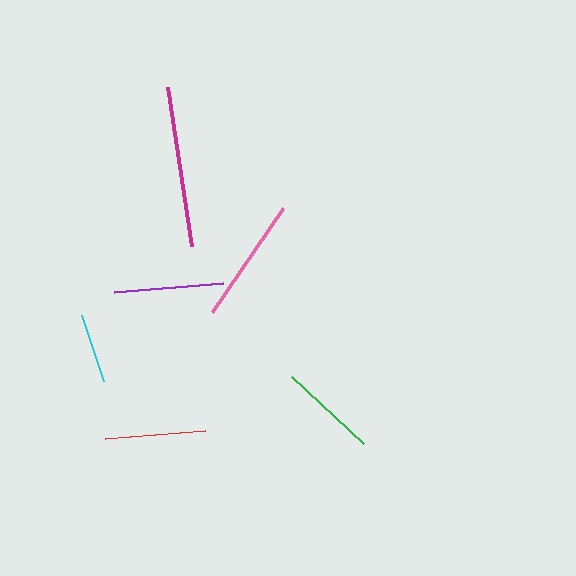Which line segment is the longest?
The magenta line is the longest at approximately 160 pixels.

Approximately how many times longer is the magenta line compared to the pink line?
The magenta line is approximately 1.3 times the length of the pink line.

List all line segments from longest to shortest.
From longest to shortest: magenta, pink, purple, red, green, cyan.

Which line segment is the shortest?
The cyan line is the shortest at approximately 70 pixels.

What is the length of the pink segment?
The pink segment is approximately 127 pixels long.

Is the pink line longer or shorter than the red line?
The pink line is longer than the red line.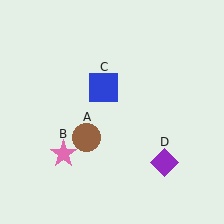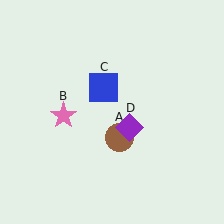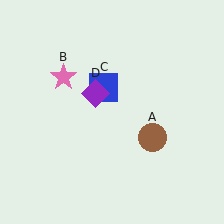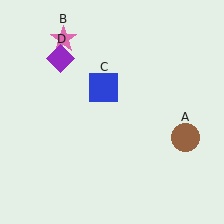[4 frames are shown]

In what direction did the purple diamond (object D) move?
The purple diamond (object D) moved up and to the left.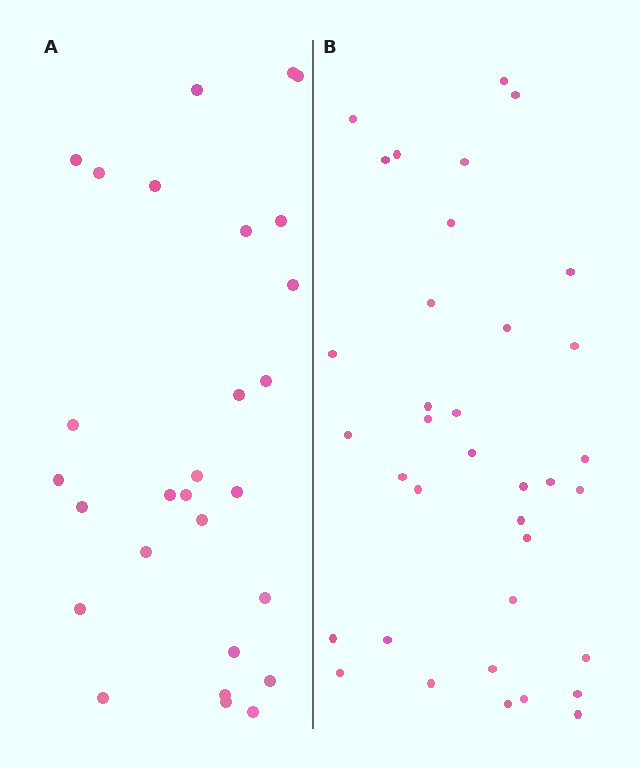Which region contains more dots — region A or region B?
Region B (the right region) has more dots.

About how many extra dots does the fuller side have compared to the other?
Region B has roughly 8 or so more dots than region A.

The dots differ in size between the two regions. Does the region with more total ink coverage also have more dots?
No. Region A has more total ink coverage because its dots are larger, but region B actually contains more individual dots. Total area can be misleading — the number of items is what matters here.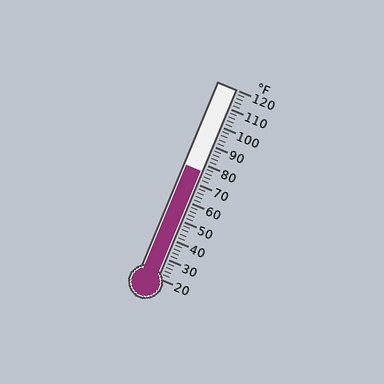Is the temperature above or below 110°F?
The temperature is below 110°F.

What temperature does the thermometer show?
The thermometer shows approximately 76°F.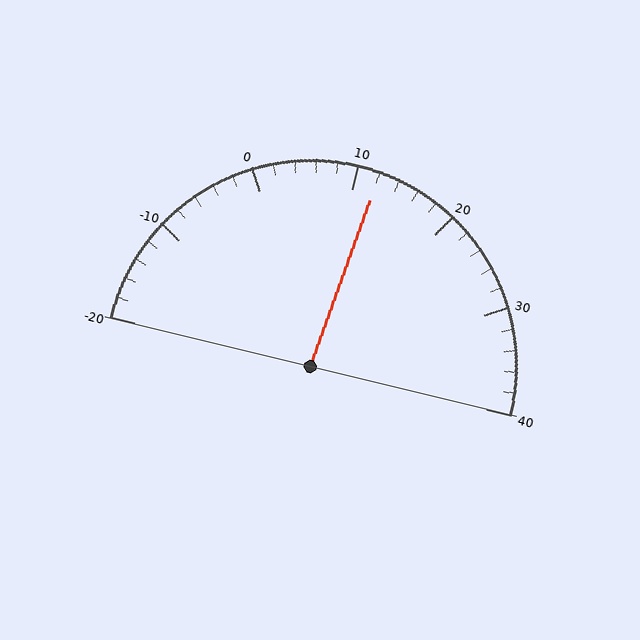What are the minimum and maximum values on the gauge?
The gauge ranges from -20 to 40.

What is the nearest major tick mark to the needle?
The nearest major tick mark is 10.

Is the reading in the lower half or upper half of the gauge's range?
The reading is in the upper half of the range (-20 to 40).